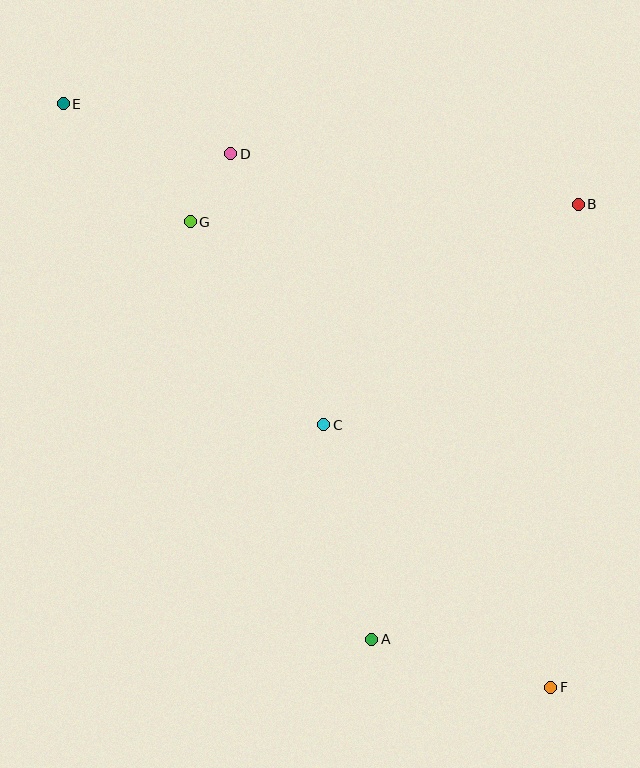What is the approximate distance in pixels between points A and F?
The distance between A and F is approximately 185 pixels.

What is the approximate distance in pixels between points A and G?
The distance between A and G is approximately 455 pixels.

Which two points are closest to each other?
Points D and G are closest to each other.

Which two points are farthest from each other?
Points E and F are farthest from each other.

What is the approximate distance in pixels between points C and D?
The distance between C and D is approximately 286 pixels.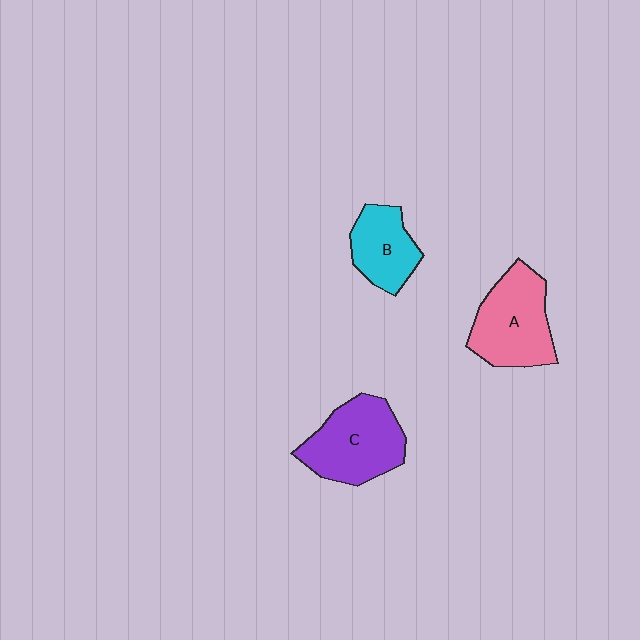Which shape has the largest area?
Shape C (purple).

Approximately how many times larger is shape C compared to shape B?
Approximately 1.5 times.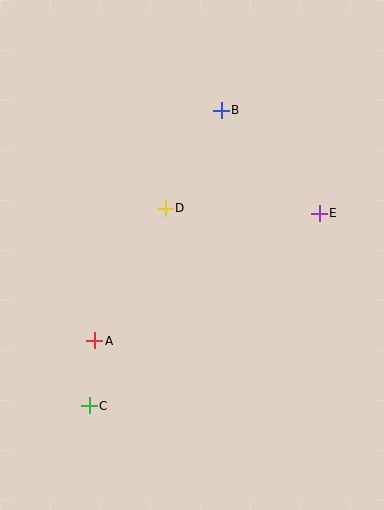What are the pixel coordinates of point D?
Point D is at (165, 208).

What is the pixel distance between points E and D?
The distance between E and D is 154 pixels.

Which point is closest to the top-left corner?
Point B is closest to the top-left corner.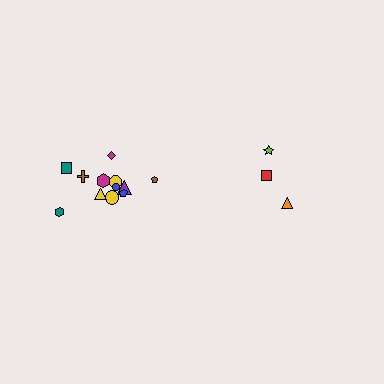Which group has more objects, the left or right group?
The left group.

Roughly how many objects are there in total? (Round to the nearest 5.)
Roughly 15 objects in total.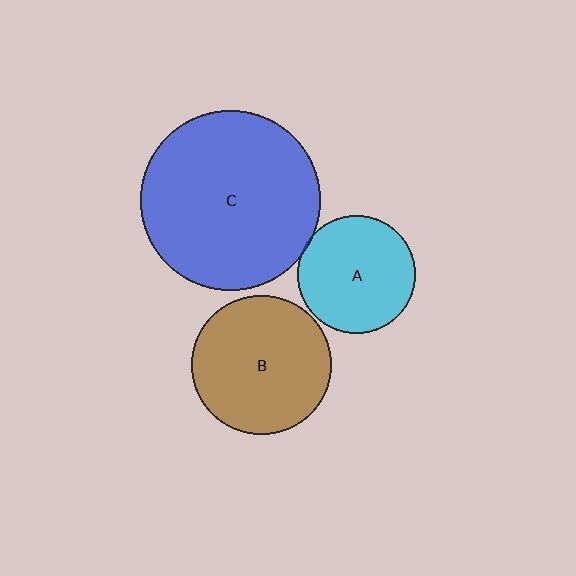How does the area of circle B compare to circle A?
Approximately 1.4 times.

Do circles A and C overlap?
Yes.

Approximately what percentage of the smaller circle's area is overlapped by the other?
Approximately 5%.